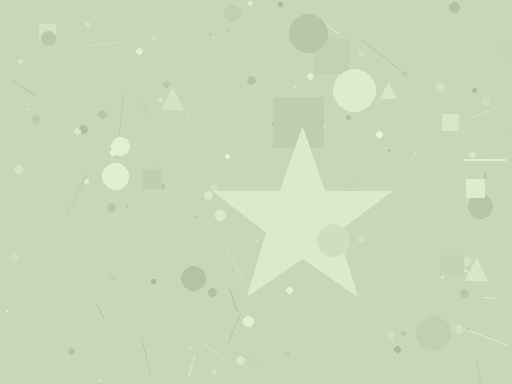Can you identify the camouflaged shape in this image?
The camouflaged shape is a star.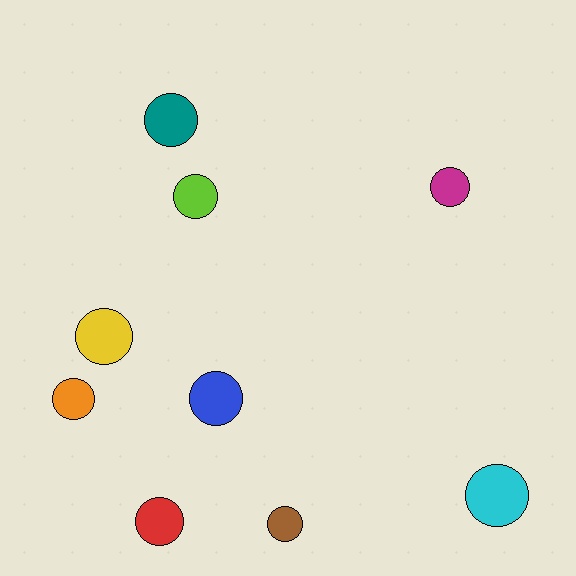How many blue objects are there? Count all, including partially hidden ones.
There is 1 blue object.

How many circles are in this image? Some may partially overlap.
There are 9 circles.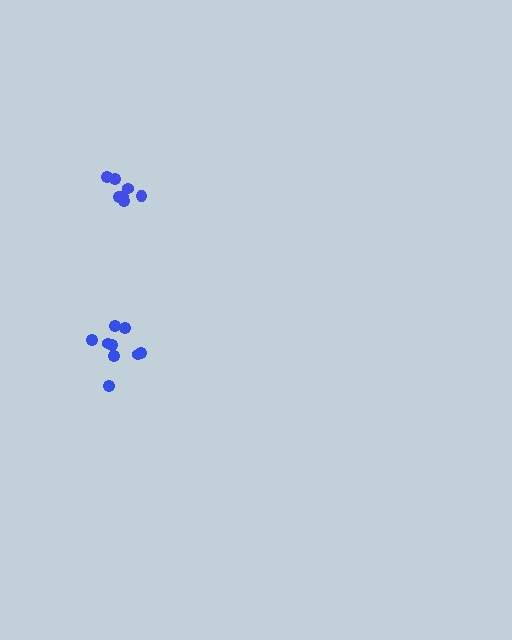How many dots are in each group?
Group 1: 9 dots, Group 2: 7 dots (16 total).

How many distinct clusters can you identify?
There are 2 distinct clusters.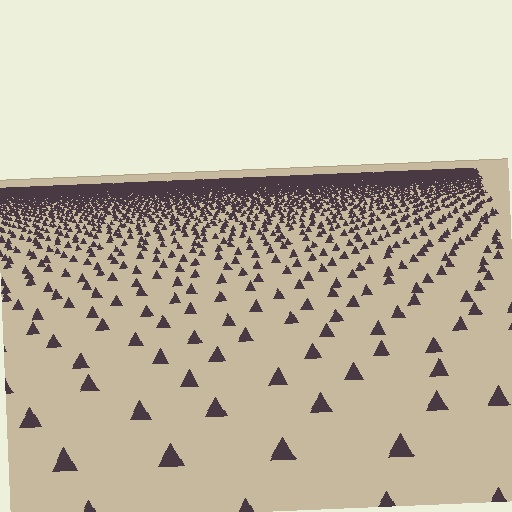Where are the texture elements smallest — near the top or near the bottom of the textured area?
Near the top.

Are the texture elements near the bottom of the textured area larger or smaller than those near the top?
Larger. Near the bottom, elements are closer to the viewer and appear at a bigger on-screen size.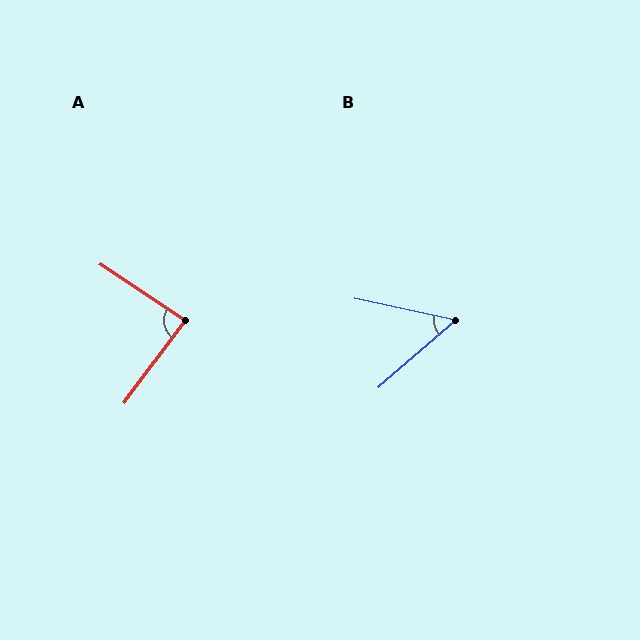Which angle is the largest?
A, at approximately 87 degrees.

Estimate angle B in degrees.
Approximately 53 degrees.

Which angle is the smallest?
B, at approximately 53 degrees.